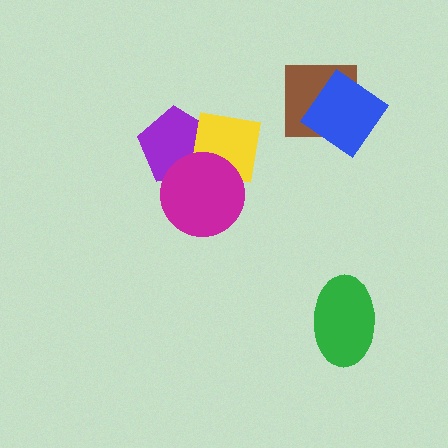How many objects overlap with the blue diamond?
1 object overlaps with the blue diamond.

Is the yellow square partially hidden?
Yes, it is partially covered by another shape.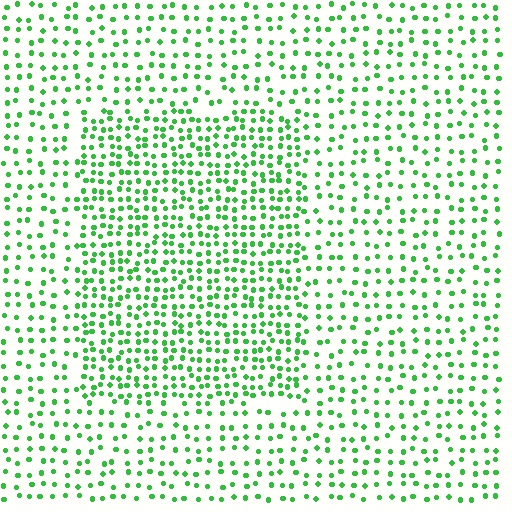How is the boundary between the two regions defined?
The boundary is defined by a change in element density (approximately 1.8x ratio). All elements are the same color, size, and shape.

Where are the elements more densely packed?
The elements are more densely packed inside the rectangle boundary.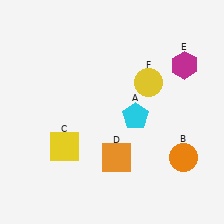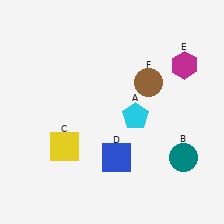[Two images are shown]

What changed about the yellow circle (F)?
In Image 1, F is yellow. In Image 2, it changed to brown.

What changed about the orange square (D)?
In Image 1, D is orange. In Image 2, it changed to blue.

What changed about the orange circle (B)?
In Image 1, B is orange. In Image 2, it changed to teal.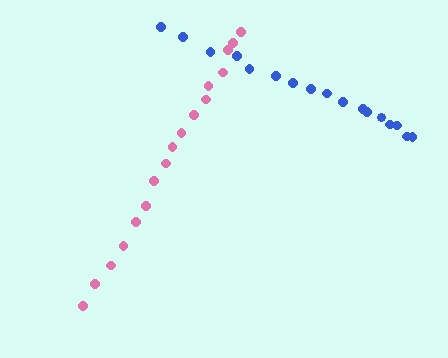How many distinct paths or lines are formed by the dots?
There are 2 distinct paths.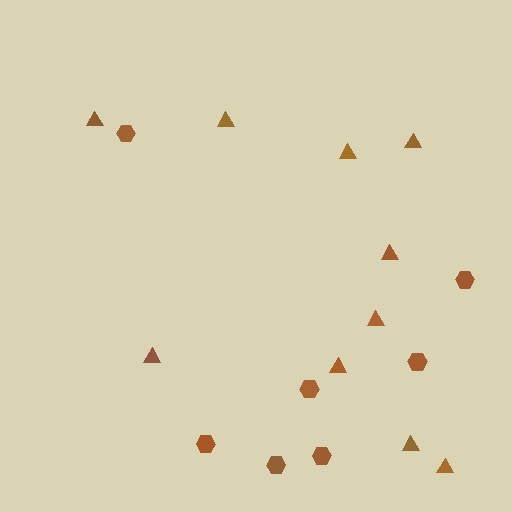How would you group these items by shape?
There are 2 groups: one group of triangles (10) and one group of hexagons (7).